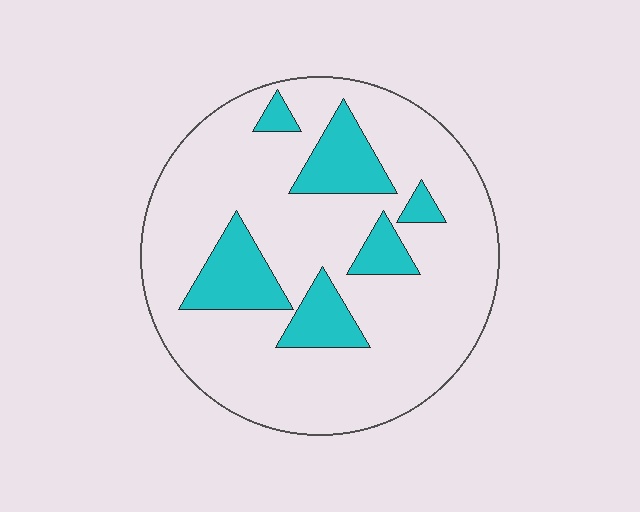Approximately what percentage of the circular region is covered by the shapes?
Approximately 20%.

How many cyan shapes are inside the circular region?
6.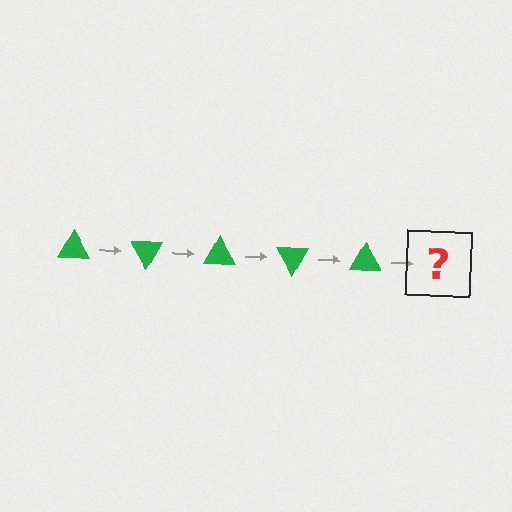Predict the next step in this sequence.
The next step is a green triangle rotated 300 degrees.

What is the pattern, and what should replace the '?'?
The pattern is that the triangle rotates 60 degrees each step. The '?' should be a green triangle rotated 300 degrees.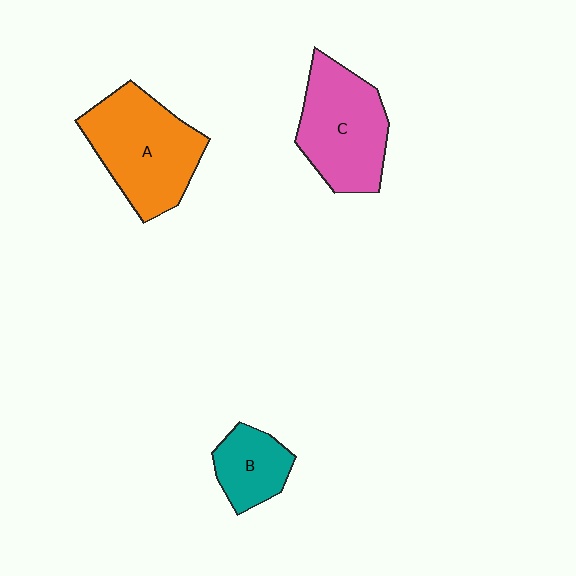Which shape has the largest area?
Shape A (orange).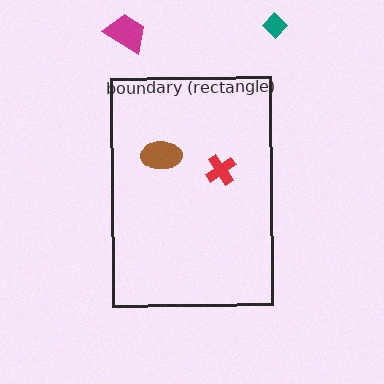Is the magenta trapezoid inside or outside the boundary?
Outside.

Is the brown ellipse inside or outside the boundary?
Inside.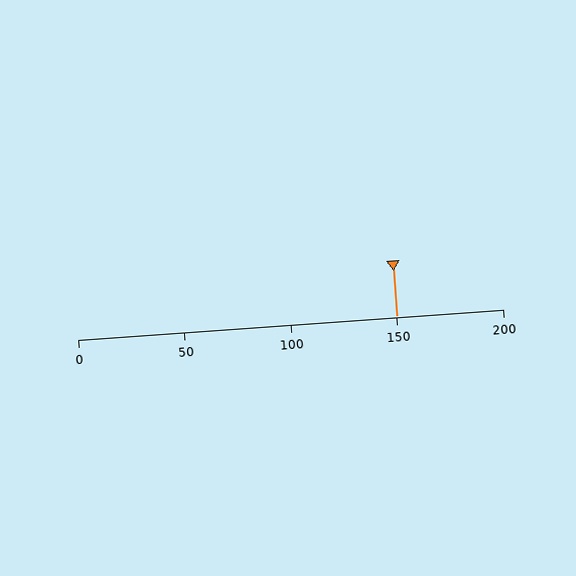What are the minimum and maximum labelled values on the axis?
The axis runs from 0 to 200.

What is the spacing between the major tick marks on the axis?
The major ticks are spaced 50 apart.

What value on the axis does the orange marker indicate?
The marker indicates approximately 150.